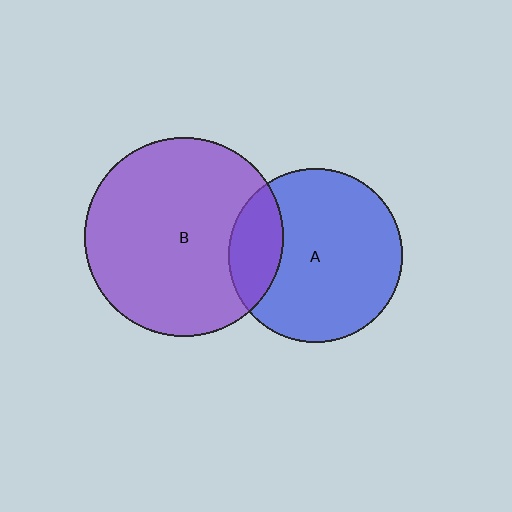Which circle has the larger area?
Circle B (purple).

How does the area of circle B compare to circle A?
Approximately 1.3 times.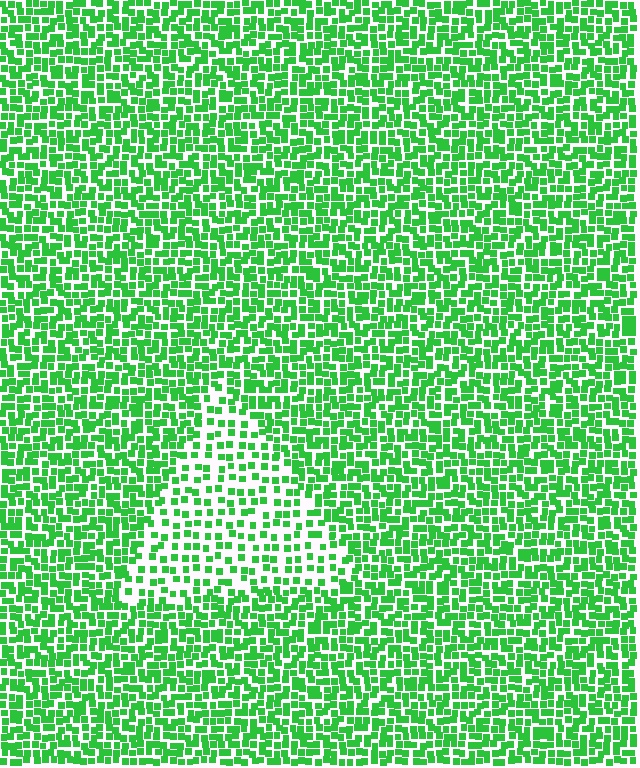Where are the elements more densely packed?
The elements are more densely packed outside the triangle boundary.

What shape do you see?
I see a triangle.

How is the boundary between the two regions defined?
The boundary is defined by a change in element density (approximately 2.0x ratio). All elements are the same color, size, and shape.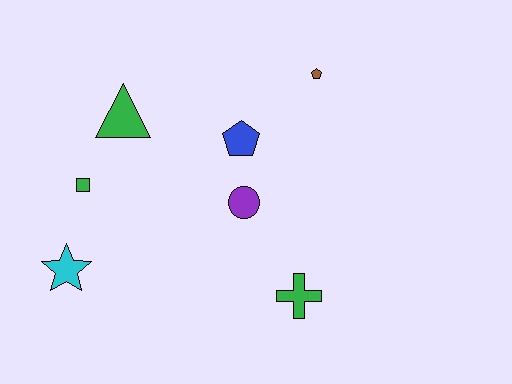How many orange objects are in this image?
There are no orange objects.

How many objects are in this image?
There are 7 objects.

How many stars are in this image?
There is 1 star.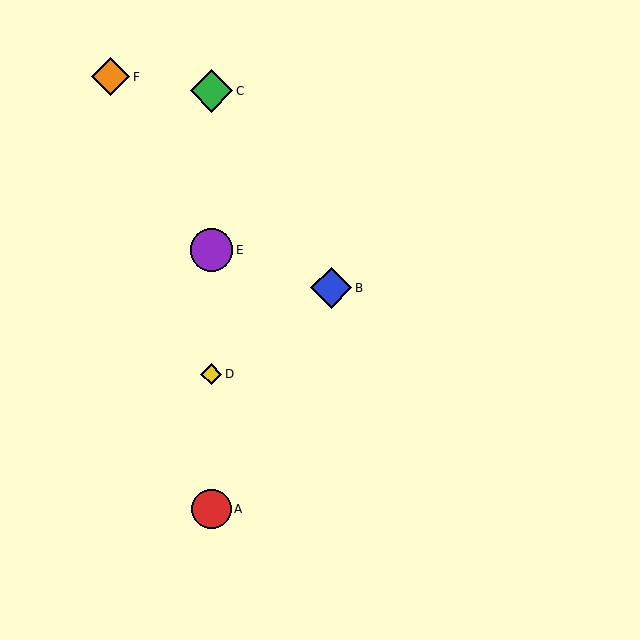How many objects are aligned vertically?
4 objects (A, C, D, E) are aligned vertically.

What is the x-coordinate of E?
Object E is at x≈211.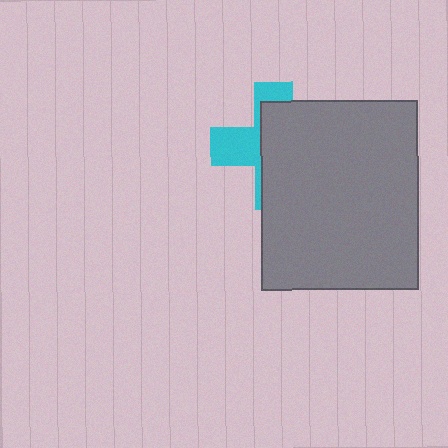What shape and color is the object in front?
The object in front is a gray rectangle.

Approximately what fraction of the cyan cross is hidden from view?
Roughly 62% of the cyan cross is hidden behind the gray rectangle.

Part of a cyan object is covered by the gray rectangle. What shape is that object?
It is a cross.